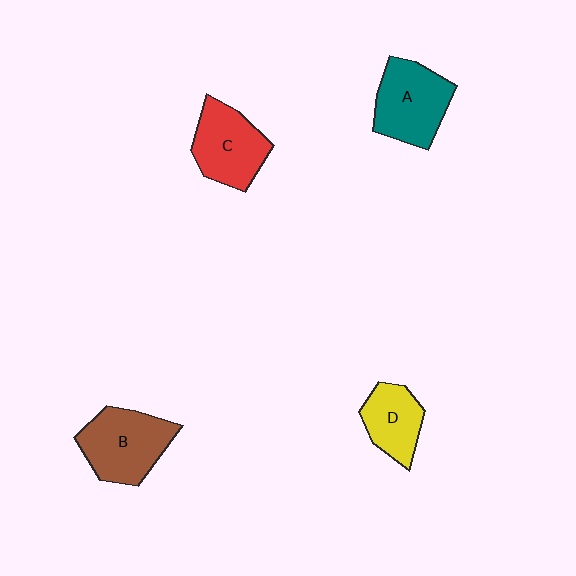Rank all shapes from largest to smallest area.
From largest to smallest: B (brown), A (teal), C (red), D (yellow).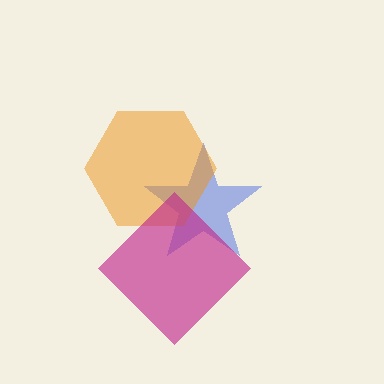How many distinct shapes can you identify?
There are 3 distinct shapes: a blue star, an orange hexagon, a magenta diamond.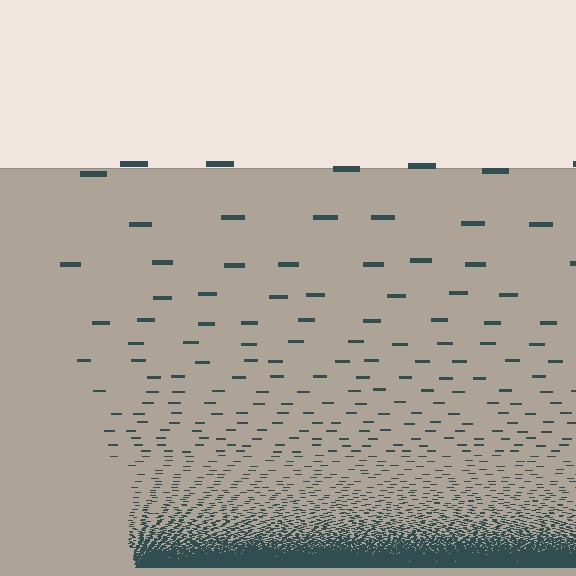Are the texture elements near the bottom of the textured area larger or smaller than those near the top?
Smaller. The gradient is inverted — elements near the bottom are smaller and denser.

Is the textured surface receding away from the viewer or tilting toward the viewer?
The surface appears to tilt toward the viewer. Texture elements get larger and sparser toward the top.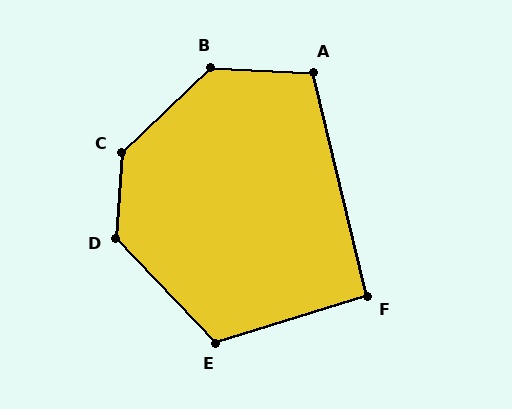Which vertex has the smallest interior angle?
F, at approximately 94 degrees.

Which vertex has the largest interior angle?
C, at approximately 137 degrees.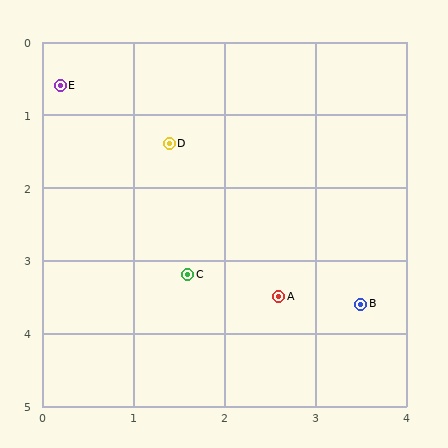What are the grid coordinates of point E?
Point E is at approximately (0.2, 0.6).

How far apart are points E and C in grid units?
Points E and C are about 3.0 grid units apart.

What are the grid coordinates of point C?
Point C is at approximately (1.6, 3.2).